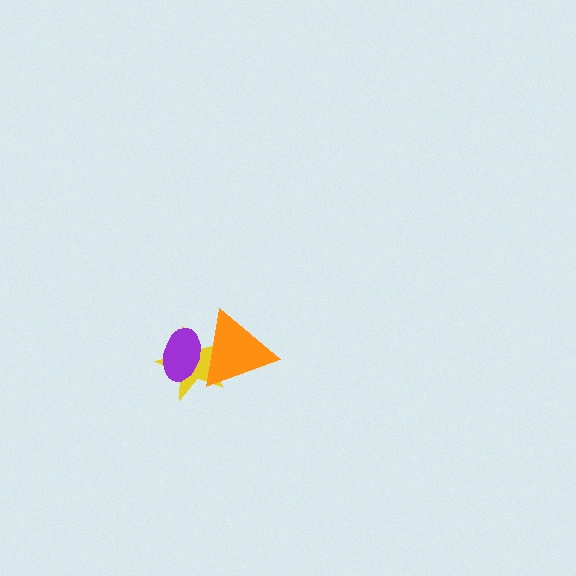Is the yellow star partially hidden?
Yes, it is partially covered by another shape.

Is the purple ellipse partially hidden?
Yes, it is partially covered by another shape.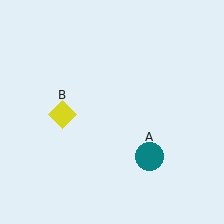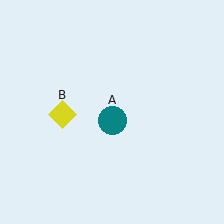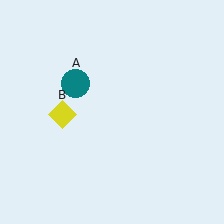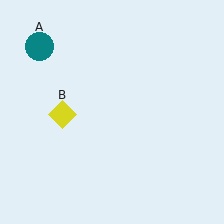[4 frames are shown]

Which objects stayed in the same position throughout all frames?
Yellow diamond (object B) remained stationary.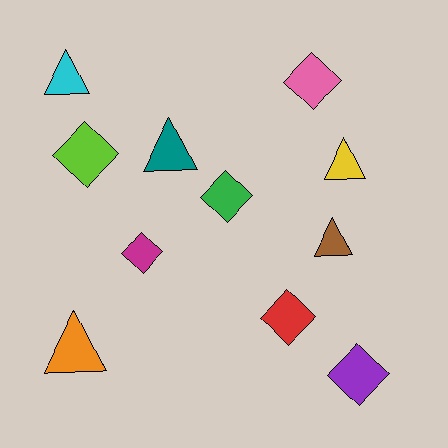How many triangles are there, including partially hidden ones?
There are 5 triangles.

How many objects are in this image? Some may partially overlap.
There are 11 objects.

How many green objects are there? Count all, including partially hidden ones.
There is 1 green object.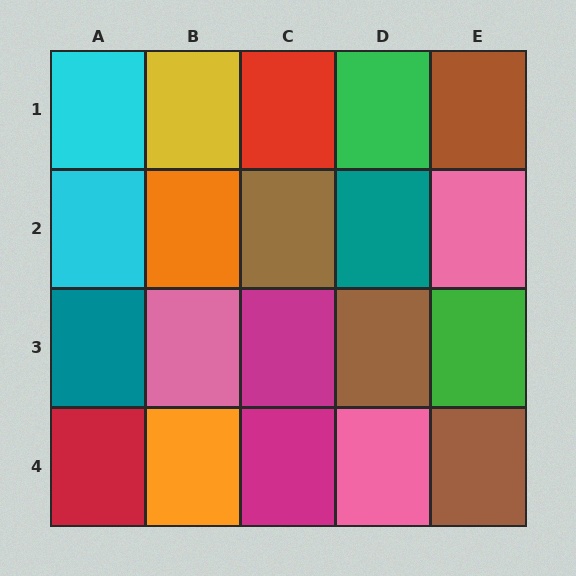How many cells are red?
2 cells are red.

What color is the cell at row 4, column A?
Red.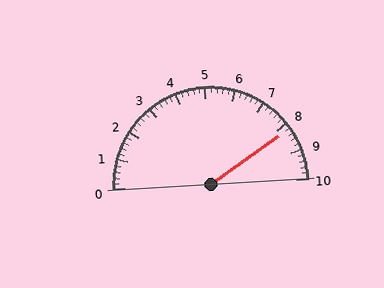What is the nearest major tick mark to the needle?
The nearest major tick mark is 8.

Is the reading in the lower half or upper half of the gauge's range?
The reading is in the upper half of the range (0 to 10).